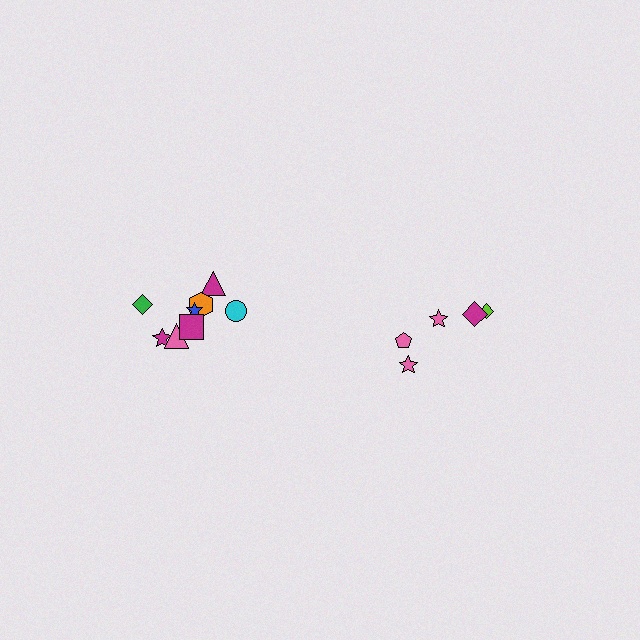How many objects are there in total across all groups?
There are 13 objects.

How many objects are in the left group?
There are 8 objects.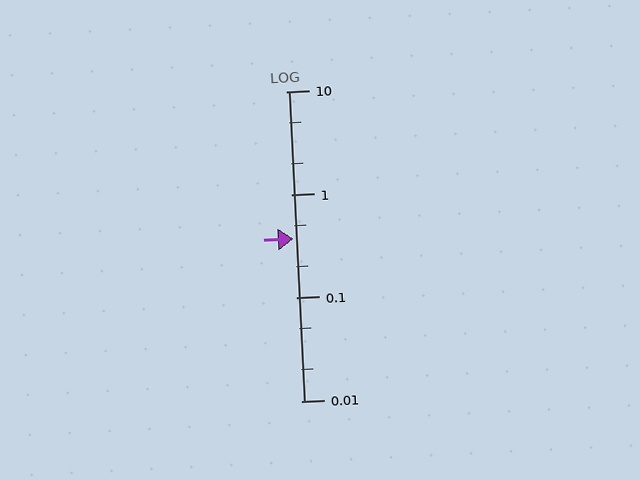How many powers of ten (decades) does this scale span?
The scale spans 3 decades, from 0.01 to 10.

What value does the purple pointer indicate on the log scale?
The pointer indicates approximately 0.37.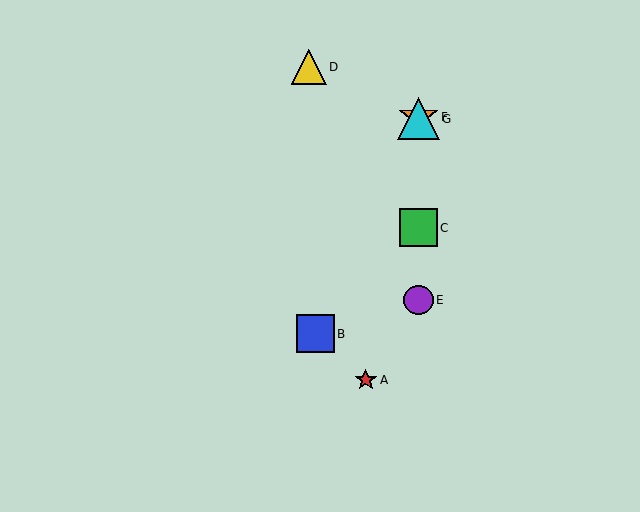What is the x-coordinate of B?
Object B is at x≈315.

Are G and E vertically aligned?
Yes, both are at x≈419.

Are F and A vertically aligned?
No, F is at x≈419 and A is at x≈366.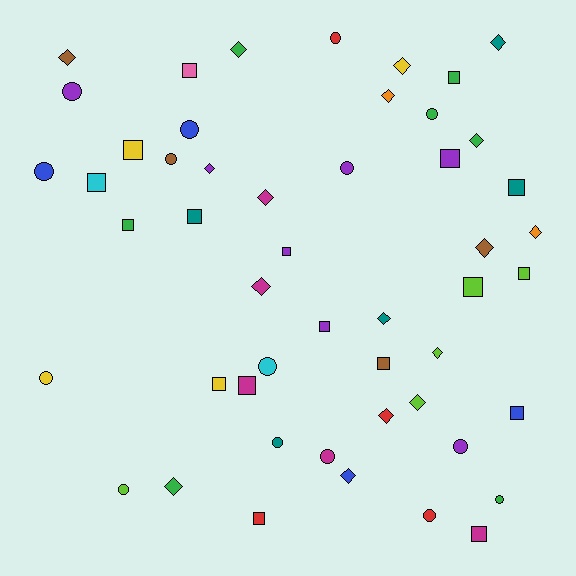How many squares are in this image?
There are 18 squares.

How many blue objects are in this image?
There are 4 blue objects.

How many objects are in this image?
There are 50 objects.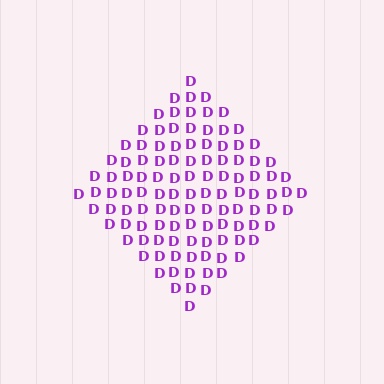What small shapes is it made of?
It is made of small letter D's.